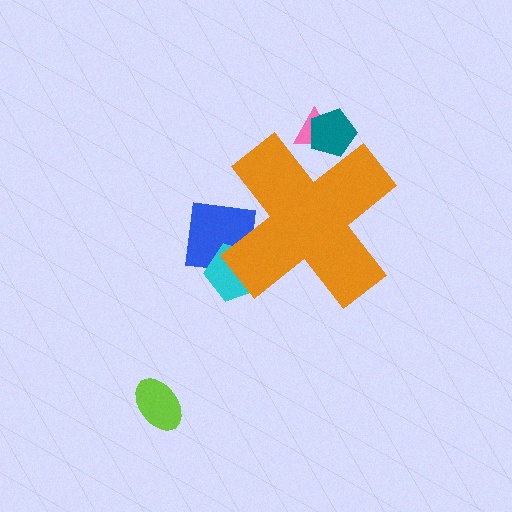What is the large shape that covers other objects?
An orange cross.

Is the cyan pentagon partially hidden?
Yes, the cyan pentagon is partially hidden behind the orange cross.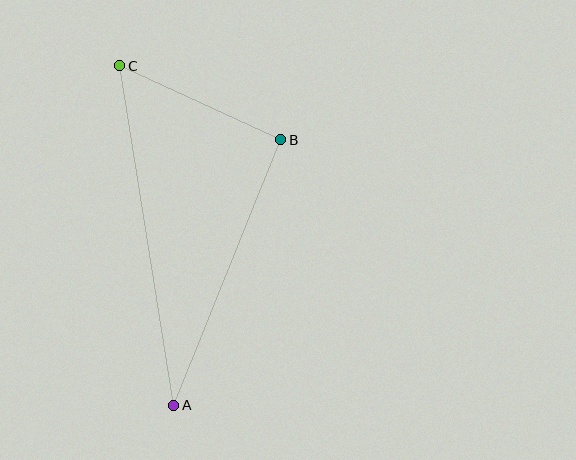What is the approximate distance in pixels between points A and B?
The distance between A and B is approximately 286 pixels.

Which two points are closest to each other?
Points B and C are closest to each other.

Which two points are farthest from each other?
Points A and C are farthest from each other.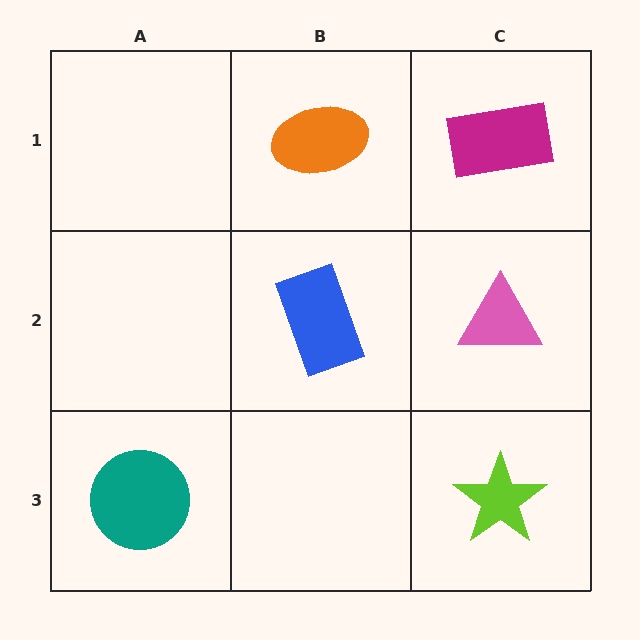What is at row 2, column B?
A blue rectangle.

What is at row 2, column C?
A pink triangle.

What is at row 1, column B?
An orange ellipse.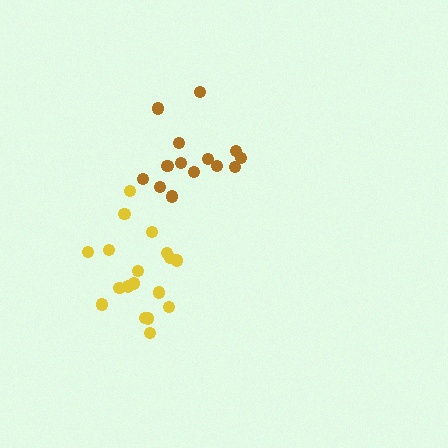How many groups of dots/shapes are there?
There are 2 groups.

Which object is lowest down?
The yellow cluster is bottommost.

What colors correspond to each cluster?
The clusters are colored: brown, yellow.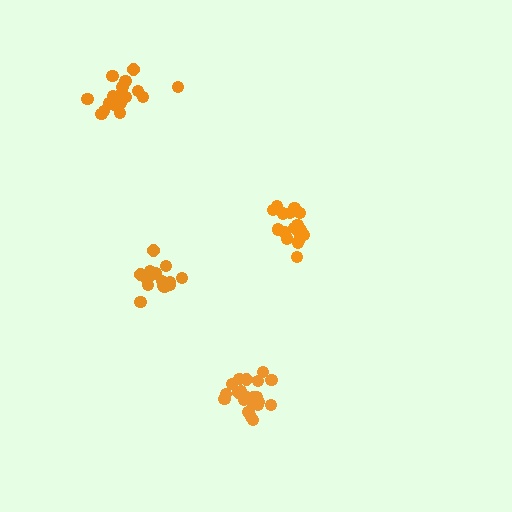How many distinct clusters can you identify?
There are 4 distinct clusters.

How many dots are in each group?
Group 1: 16 dots, Group 2: 18 dots, Group 3: 19 dots, Group 4: 21 dots (74 total).